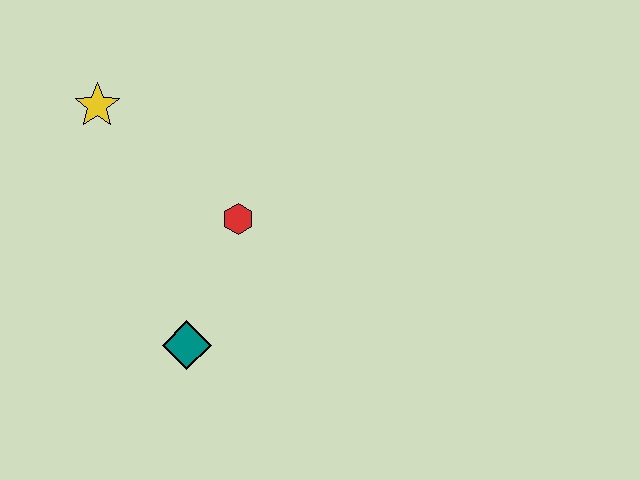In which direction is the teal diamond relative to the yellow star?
The teal diamond is below the yellow star.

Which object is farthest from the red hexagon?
The yellow star is farthest from the red hexagon.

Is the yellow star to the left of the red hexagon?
Yes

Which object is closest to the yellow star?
The red hexagon is closest to the yellow star.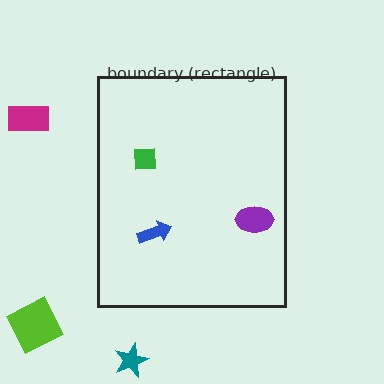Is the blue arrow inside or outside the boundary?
Inside.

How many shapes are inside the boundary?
3 inside, 3 outside.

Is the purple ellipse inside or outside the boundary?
Inside.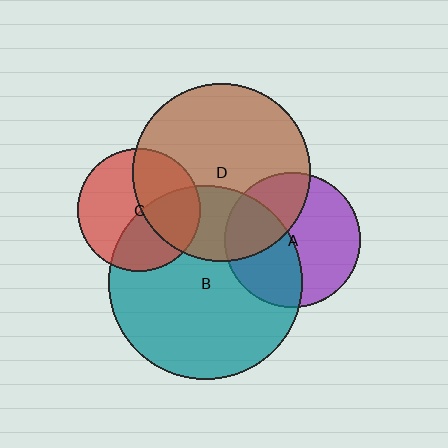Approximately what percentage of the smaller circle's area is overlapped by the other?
Approximately 40%.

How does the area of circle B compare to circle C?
Approximately 2.5 times.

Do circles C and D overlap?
Yes.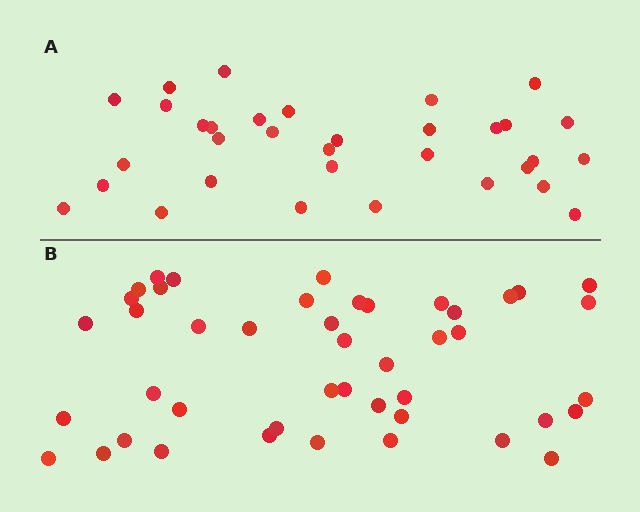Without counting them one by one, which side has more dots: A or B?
Region B (the bottom region) has more dots.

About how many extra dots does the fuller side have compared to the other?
Region B has roughly 12 or so more dots than region A.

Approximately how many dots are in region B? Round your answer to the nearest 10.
About 40 dots. (The exact count is 45, which rounds to 40.)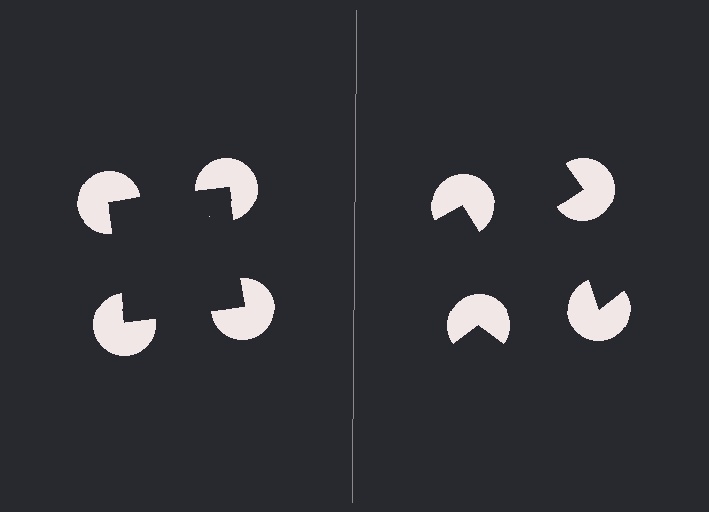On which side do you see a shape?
An illusory square appears on the left side. On the right side the wedge cuts are rotated, so no coherent shape forms.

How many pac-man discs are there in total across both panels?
8 — 4 on each side.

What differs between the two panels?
The pac-man discs are positioned identically on both sides; only the wedge orientations differ. On the left they align to a square; on the right they are misaligned.